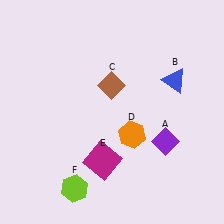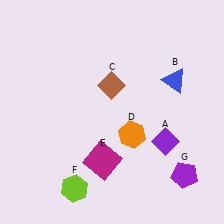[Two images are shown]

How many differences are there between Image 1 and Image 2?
There is 1 difference between the two images.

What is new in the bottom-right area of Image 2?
A purple pentagon (G) was added in the bottom-right area of Image 2.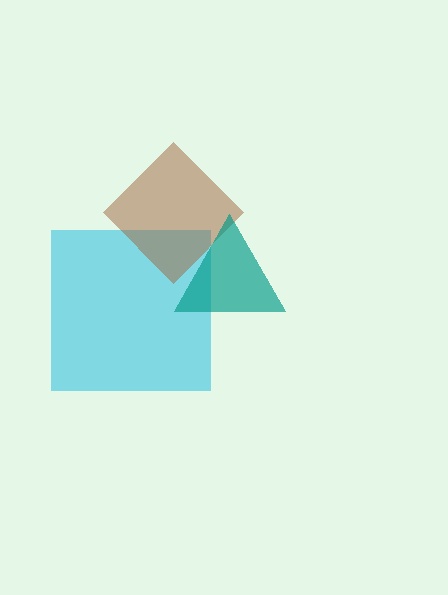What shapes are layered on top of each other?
The layered shapes are: a cyan square, a brown diamond, a teal triangle.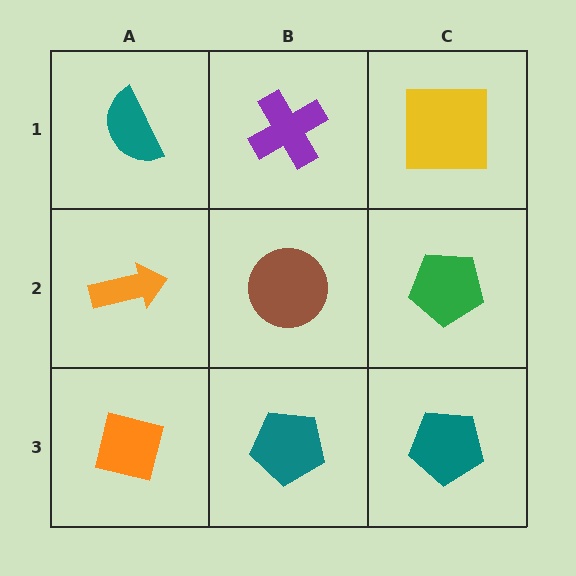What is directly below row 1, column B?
A brown circle.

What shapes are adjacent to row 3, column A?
An orange arrow (row 2, column A), a teal pentagon (row 3, column B).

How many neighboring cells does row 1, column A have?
2.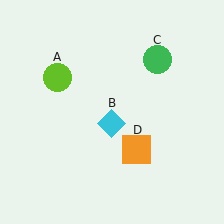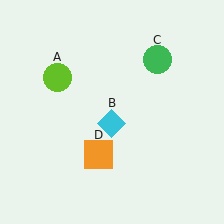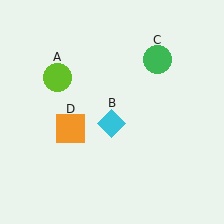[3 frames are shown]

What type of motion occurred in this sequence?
The orange square (object D) rotated clockwise around the center of the scene.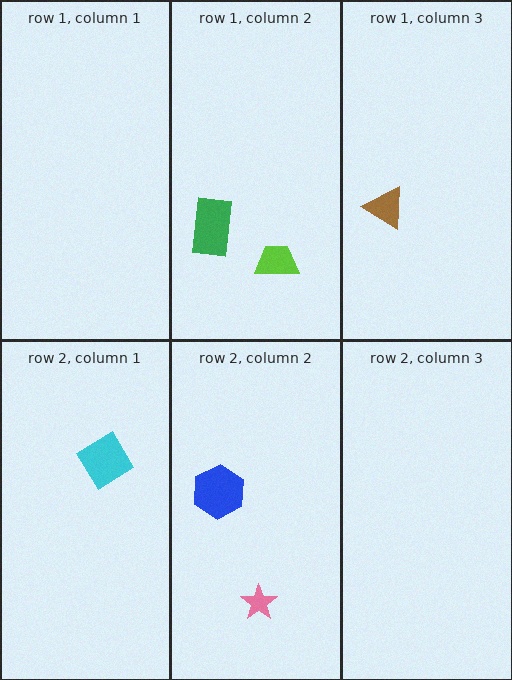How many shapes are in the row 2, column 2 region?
2.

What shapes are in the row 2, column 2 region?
The pink star, the blue hexagon.